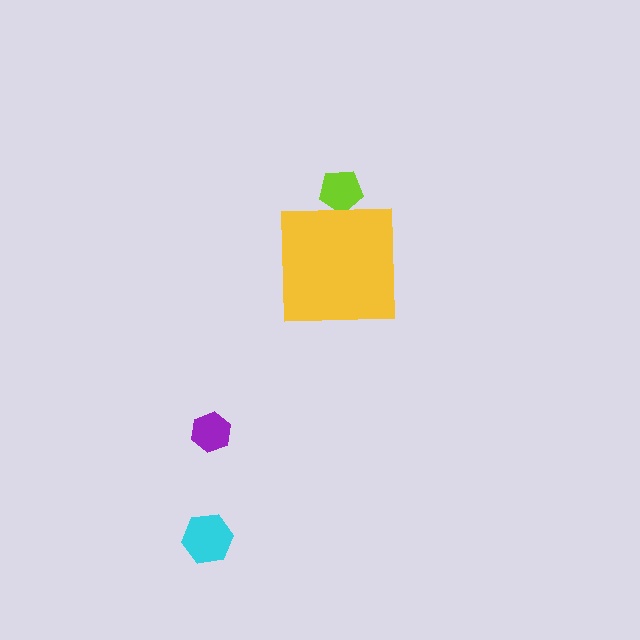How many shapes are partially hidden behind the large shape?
1 shape is partially hidden.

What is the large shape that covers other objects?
A yellow square.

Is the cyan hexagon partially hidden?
No, the cyan hexagon is fully visible.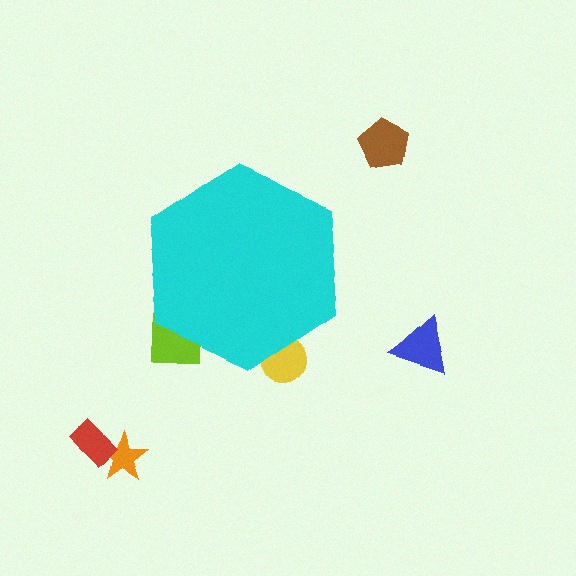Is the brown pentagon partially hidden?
No, the brown pentagon is fully visible.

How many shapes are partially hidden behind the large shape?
2 shapes are partially hidden.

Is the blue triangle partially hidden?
No, the blue triangle is fully visible.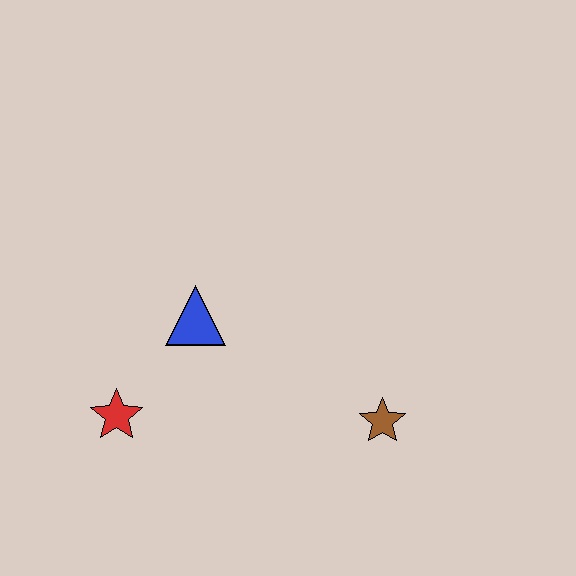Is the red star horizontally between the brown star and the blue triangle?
No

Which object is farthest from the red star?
The brown star is farthest from the red star.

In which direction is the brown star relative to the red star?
The brown star is to the right of the red star.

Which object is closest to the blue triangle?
The red star is closest to the blue triangle.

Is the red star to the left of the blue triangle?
Yes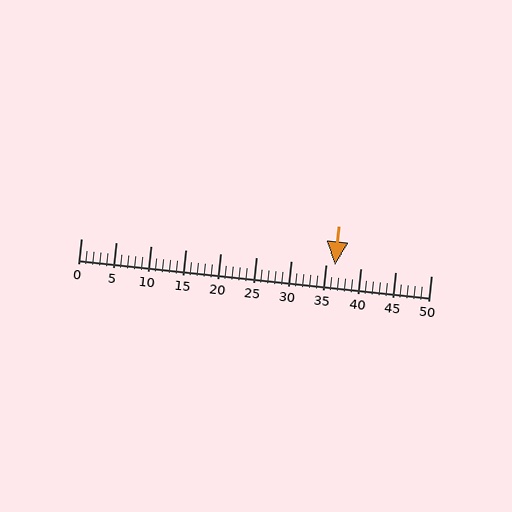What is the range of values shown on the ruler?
The ruler shows values from 0 to 50.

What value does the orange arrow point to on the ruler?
The orange arrow points to approximately 36.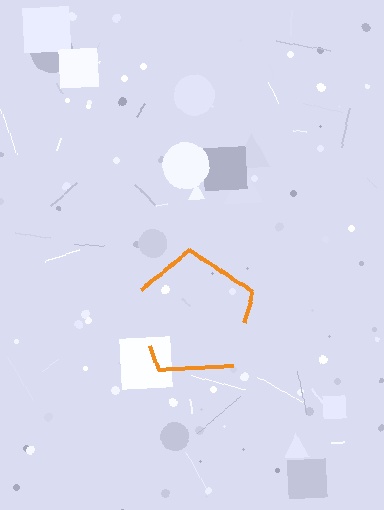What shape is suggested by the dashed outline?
The dashed outline suggests a pentagon.